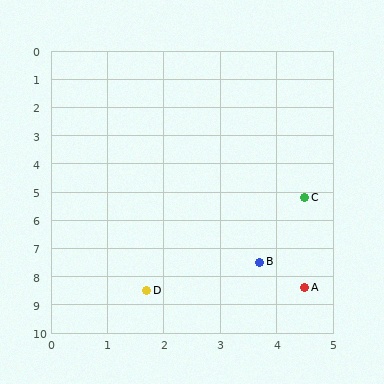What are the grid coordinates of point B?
Point B is at approximately (3.7, 7.5).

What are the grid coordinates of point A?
Point A is at approximately (4.5, 8.4).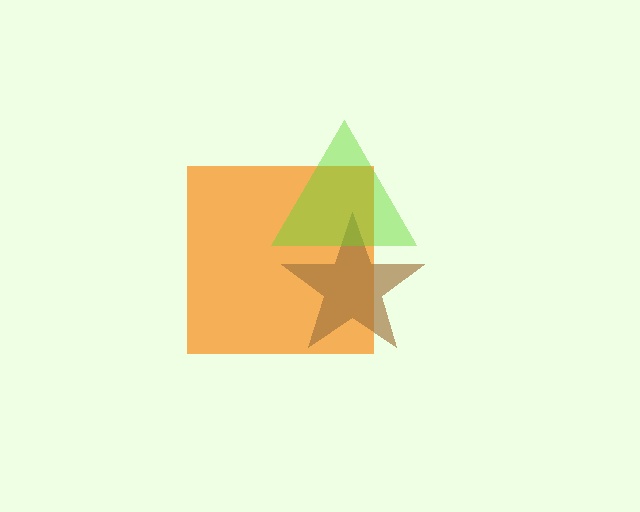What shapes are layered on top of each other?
The layered shapes are: an orange square, a brown star, a lime triangle.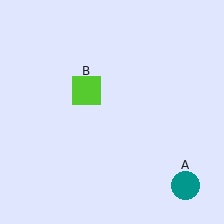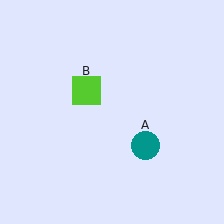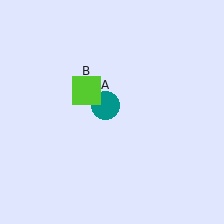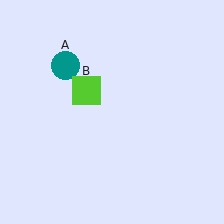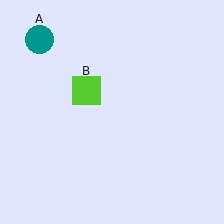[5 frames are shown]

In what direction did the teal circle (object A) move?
The teal circle (object A) moved up and to the left.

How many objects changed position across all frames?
1 object changed position: teal circle (object A).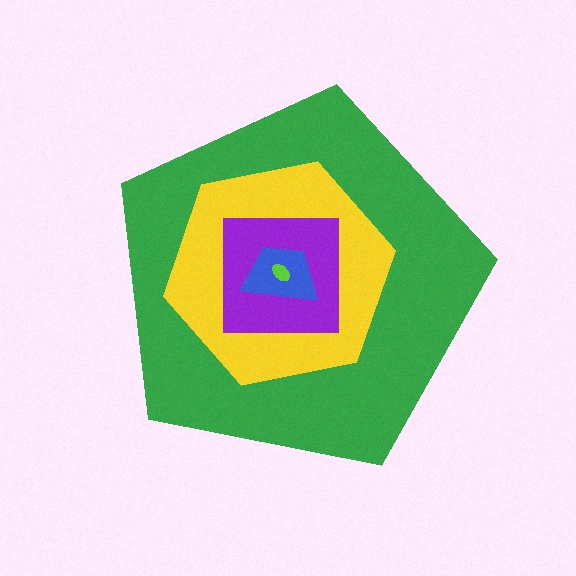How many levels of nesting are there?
5.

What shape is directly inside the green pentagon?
The yellow hexagon.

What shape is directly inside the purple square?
The blue trapezoid.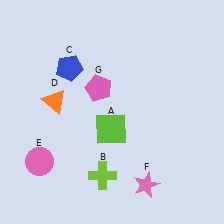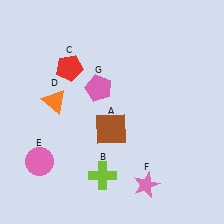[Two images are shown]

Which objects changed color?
A changed from lime to brown. C changed from blue to red.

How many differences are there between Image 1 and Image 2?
There are 2 differences between the two images.